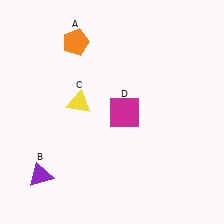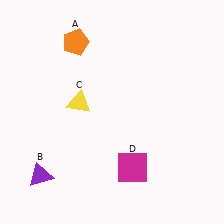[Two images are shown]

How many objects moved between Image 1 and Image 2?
1 object moved between the two images.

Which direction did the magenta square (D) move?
The magenta square (D) moved down.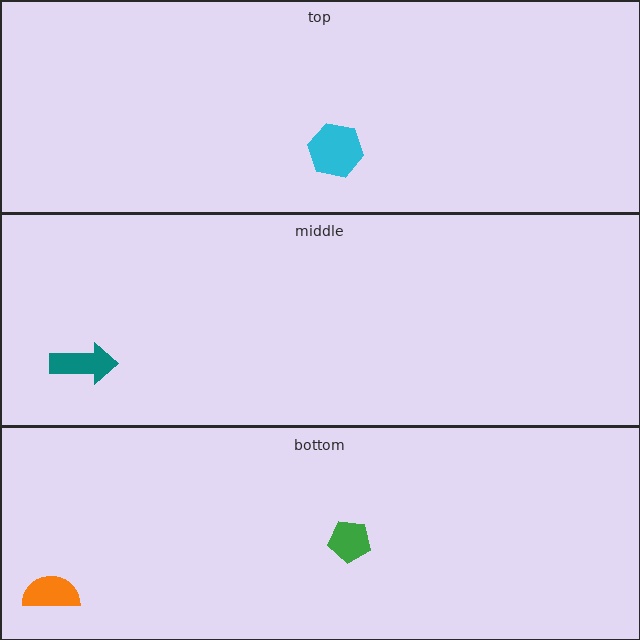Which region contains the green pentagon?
The bottom region.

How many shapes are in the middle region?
1.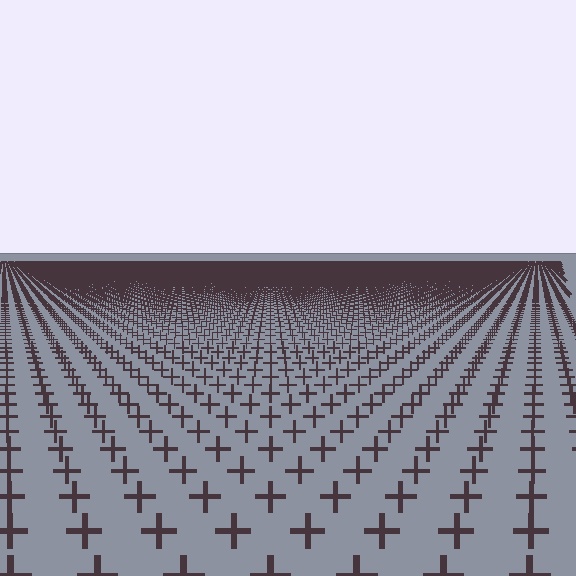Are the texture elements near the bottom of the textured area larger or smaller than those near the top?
Larger. Near the bottom, elements are closer to the viewer and appear at a bigger on-screen size.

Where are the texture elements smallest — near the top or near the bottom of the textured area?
Near the top.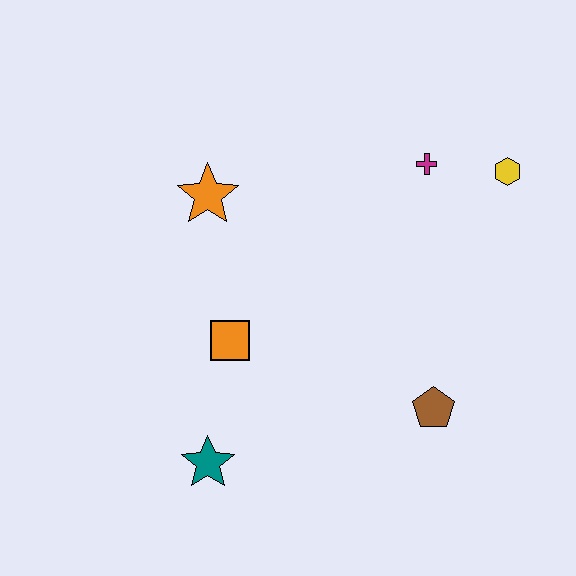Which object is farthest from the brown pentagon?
The orange star is farthest from the brown pentagon.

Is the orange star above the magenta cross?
No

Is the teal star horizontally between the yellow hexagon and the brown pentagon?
No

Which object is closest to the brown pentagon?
The orange square is closest to the brown pentagon.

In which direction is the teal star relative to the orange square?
The teal star is below the orange square.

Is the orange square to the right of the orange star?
Yes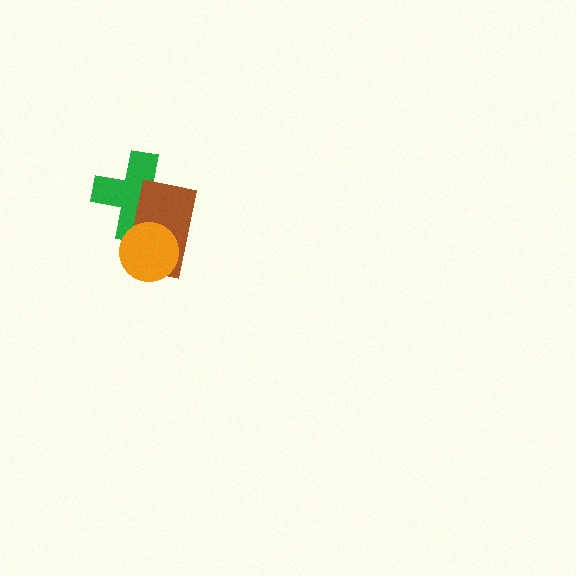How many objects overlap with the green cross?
2 objects overlap with the green cross.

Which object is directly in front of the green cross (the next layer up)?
The brown rectangle is directly in front of the green cross.